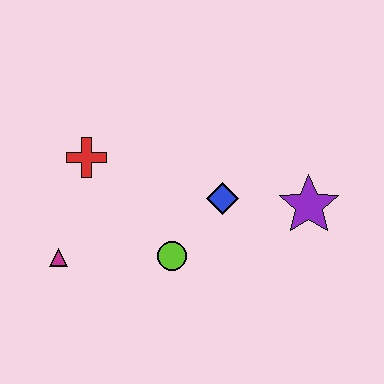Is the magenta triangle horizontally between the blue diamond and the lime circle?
No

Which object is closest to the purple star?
The blue diamond is closest to the purple star.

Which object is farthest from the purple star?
The magenta triangle is farthest from the purple star.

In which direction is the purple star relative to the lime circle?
The purple star is to the right of the lime circle.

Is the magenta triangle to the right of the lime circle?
No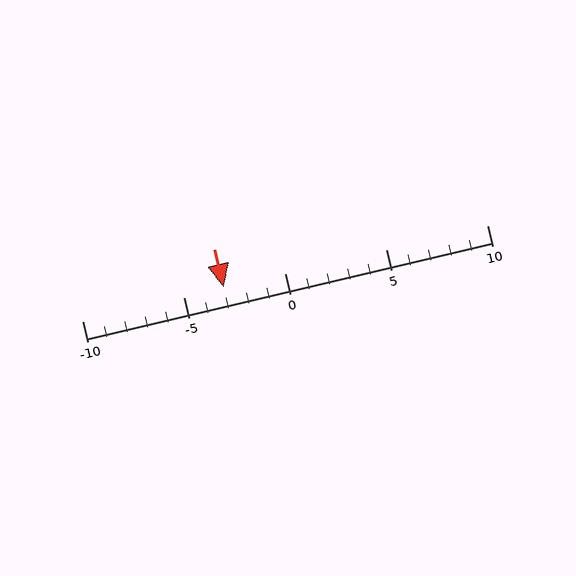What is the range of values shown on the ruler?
The ruler shows values from -10 to 10.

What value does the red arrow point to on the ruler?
The red arrow points to approximately -3.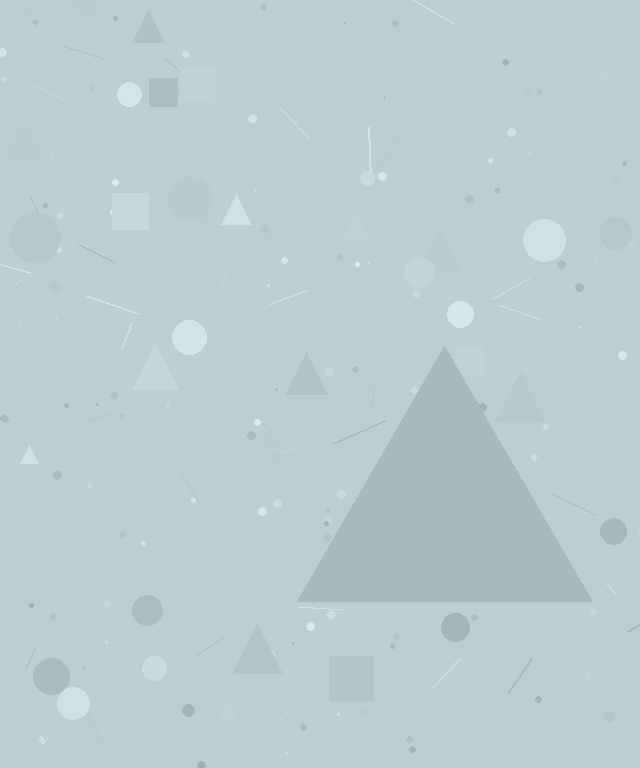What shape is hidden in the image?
A triangle is hidden in the image.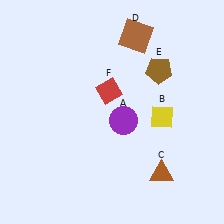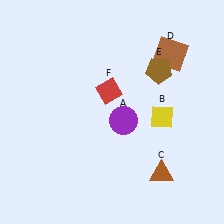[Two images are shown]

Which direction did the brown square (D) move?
The brown square (D) moved right.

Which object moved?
The brown square (D) moved right.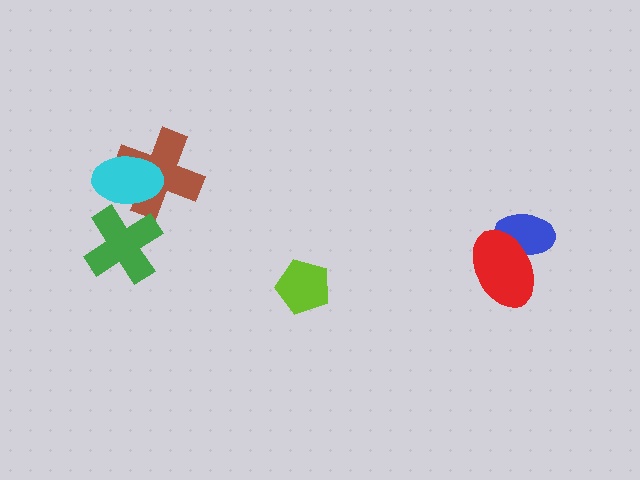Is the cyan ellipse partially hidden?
No, no other shape covers it.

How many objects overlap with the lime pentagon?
0 objects overlap with the lime pentagon.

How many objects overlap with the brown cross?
1 object overlaps with the brown cross.